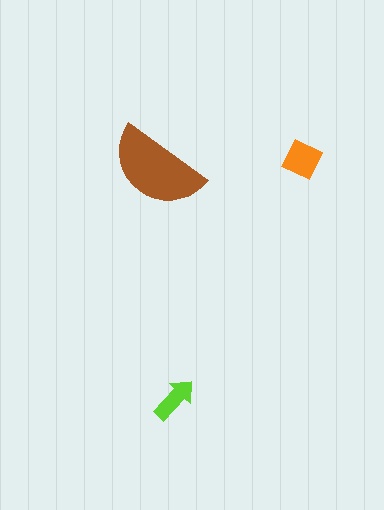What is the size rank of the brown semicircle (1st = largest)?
1st.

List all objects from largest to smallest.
The brown semicircle, the orange square, the lime arrow.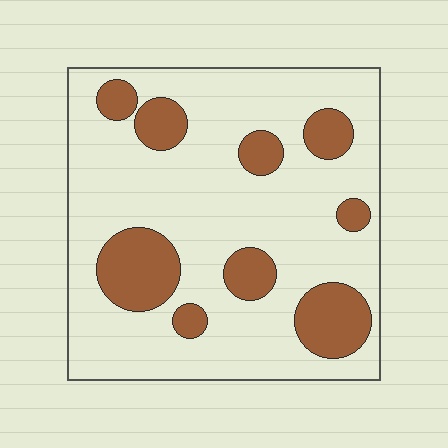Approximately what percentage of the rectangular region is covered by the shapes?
Approximately 20%.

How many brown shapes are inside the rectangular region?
9.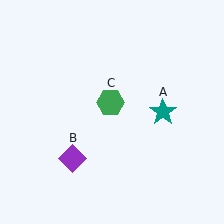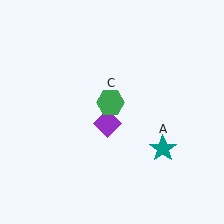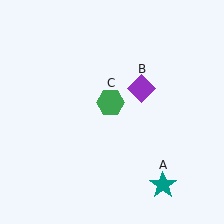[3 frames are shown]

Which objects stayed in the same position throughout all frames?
Green hexagon (object C) remained stationary.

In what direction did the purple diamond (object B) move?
The purple diamond (object B) moved up and to the right.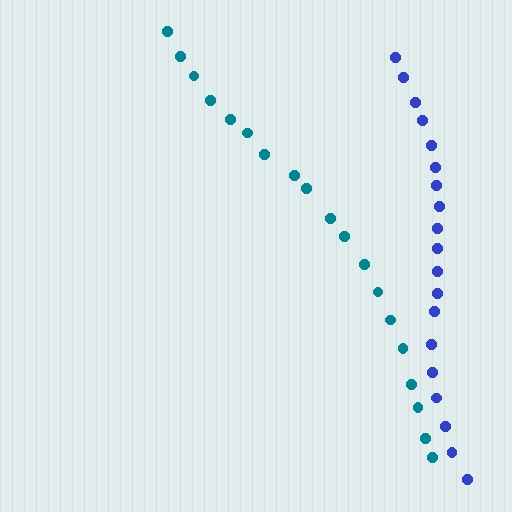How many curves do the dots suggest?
There are 2 distinct paths.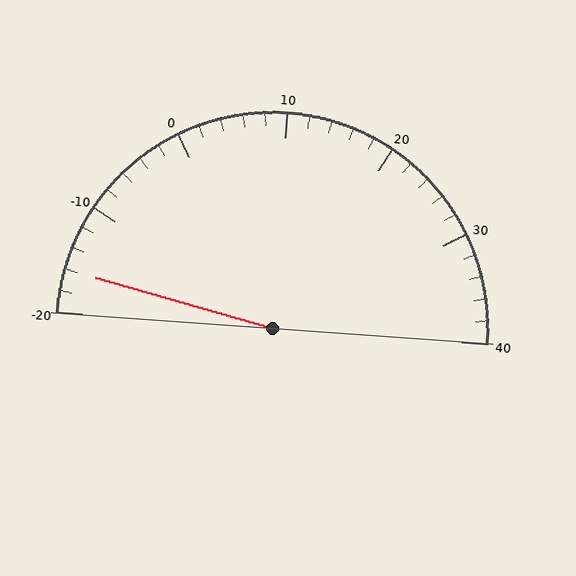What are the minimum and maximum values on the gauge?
The gauge ranges from -20 to 40.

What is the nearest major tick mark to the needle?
The nearest major tick mark is -20.